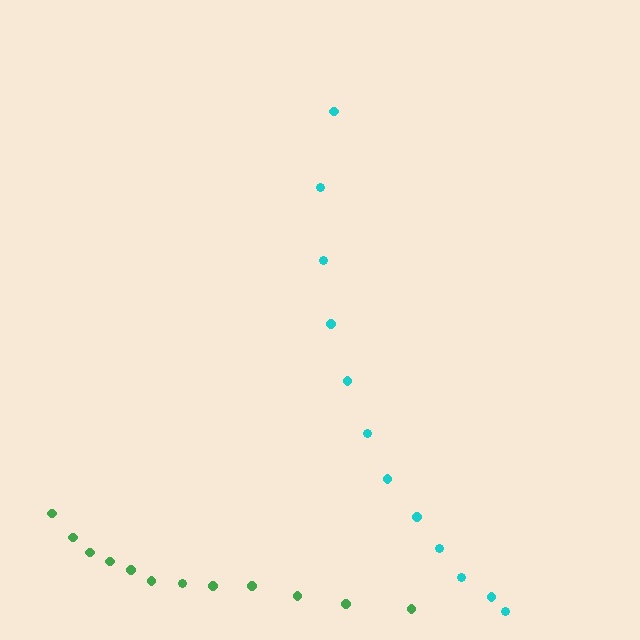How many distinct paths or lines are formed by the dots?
There are 2 distinct paths.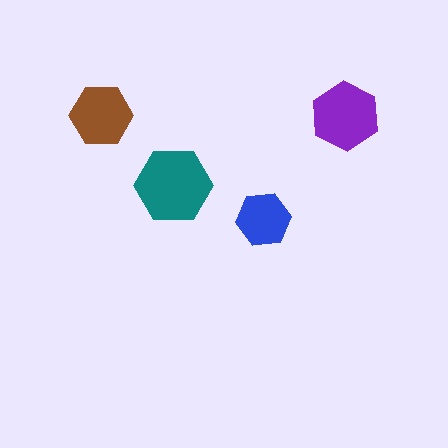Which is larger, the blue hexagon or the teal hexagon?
The teal one.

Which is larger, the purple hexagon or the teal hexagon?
The teal one.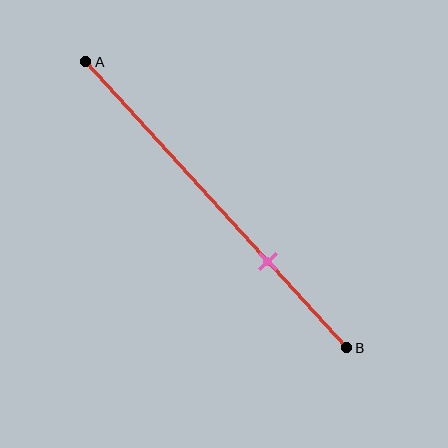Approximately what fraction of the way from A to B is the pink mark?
The pink mark is approximately 70% of the way from A to B.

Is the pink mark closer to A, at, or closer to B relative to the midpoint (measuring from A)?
The pink mark is closer to point B than the midpoint of segment AB.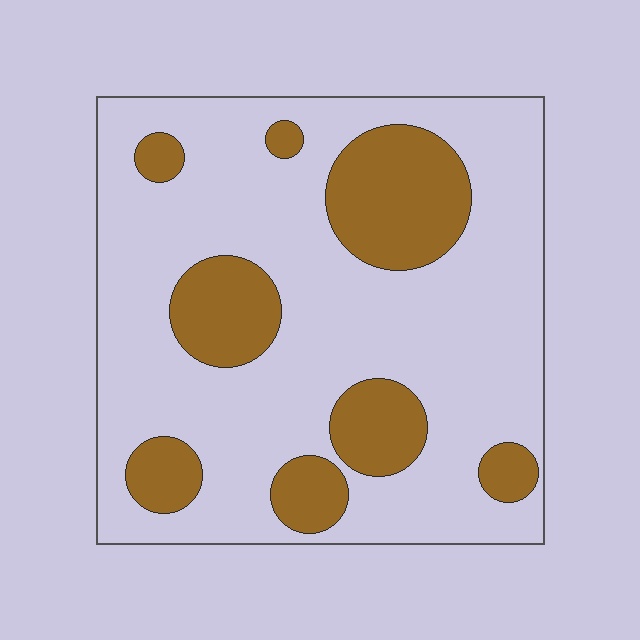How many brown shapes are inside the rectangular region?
8.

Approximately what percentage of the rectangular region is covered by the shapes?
Approximately 25%.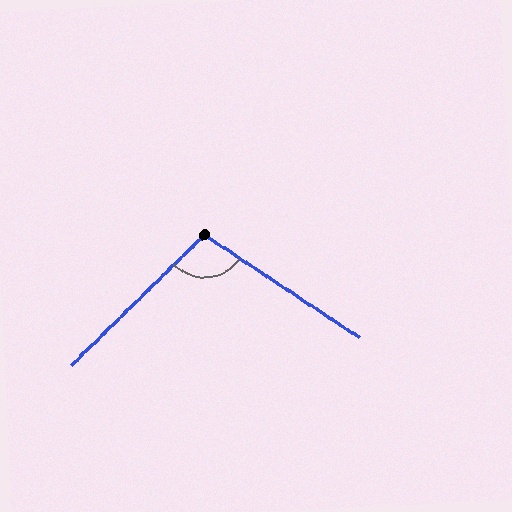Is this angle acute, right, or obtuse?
It is obtuse.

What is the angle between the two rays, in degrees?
Approximately 102 degrees.